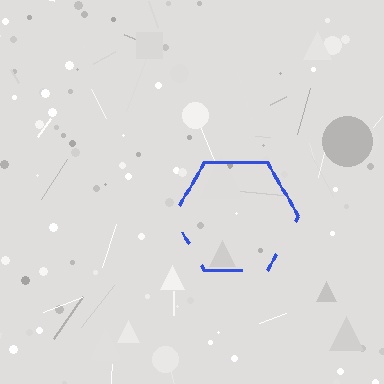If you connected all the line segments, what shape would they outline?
They would outline a hexagon.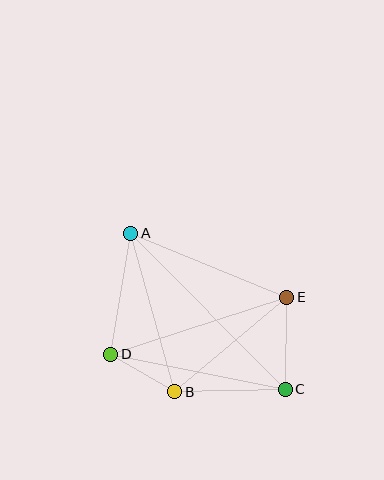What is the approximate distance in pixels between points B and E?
The distance between B and E is approximately 146 pixels.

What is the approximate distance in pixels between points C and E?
The distance between C and E is approximately 92 pixels.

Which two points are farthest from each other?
Points A and C are farthest from each other.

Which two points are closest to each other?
Points B and D are closest to each other.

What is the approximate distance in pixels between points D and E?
The distance between D and E is approximately 185 pixels.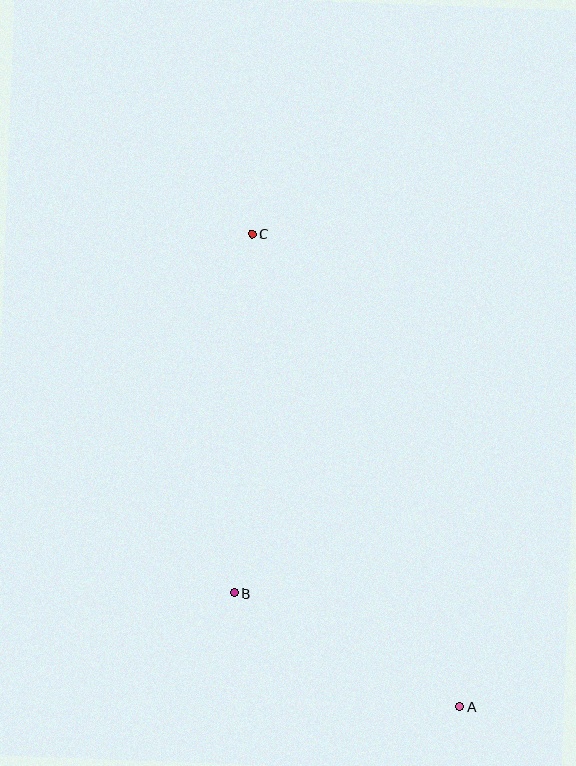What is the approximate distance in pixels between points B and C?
The distance between B and C is approximately 360 pixels.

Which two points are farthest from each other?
Points A and C are farthest from each other.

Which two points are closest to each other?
Points A and B are closest to each other.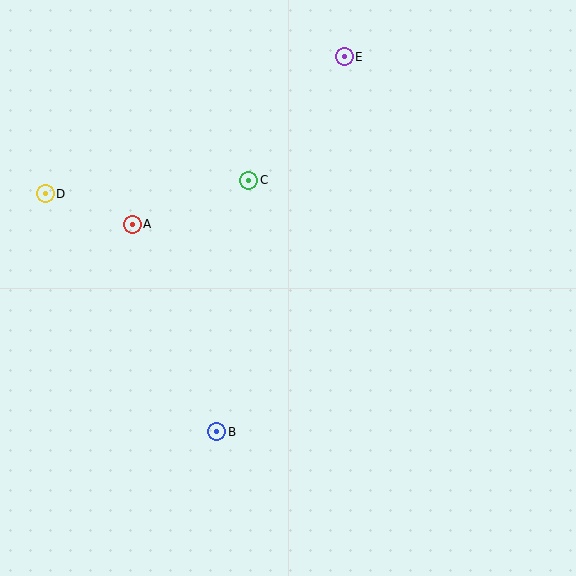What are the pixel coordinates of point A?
Point A is at (132, 224).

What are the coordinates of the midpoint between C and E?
The midpoint between C and E is at (297, 119).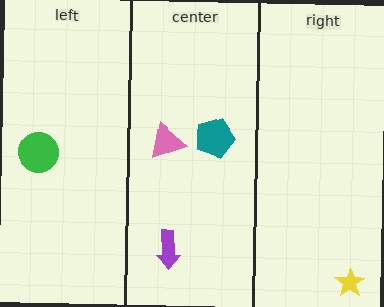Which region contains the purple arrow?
The center region.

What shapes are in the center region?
The teal pentagon, the pink triangle, the purple arrow.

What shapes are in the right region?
The yellow star.